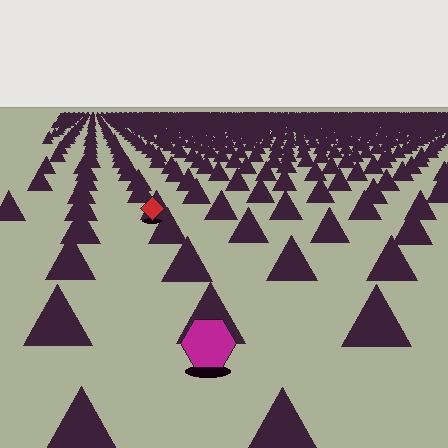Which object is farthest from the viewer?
The red diamond is farthest from the viewer. It appears smaller and the ground texture around it is denser.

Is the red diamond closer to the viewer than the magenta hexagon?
No. The magenta hexagon is closer — you can tell from the texture gradient: the ground texture is coarser near it.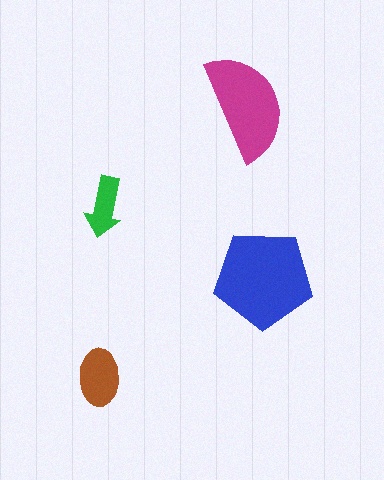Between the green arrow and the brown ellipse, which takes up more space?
The brown ellipse.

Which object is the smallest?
The green arrow.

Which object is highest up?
The magenta semicircle is topmost.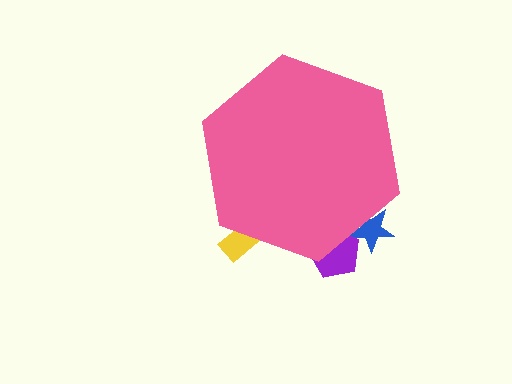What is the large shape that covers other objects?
A pink hexagon.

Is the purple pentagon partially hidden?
Yes, the purple pentagon is partially hidden behind the pink hexagon.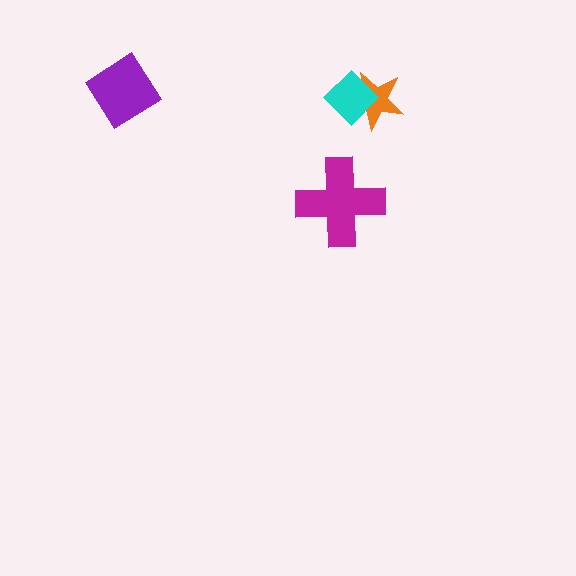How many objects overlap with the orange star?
1 object overlaps with the orange star.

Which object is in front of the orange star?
The cyan diamond is in front of the orange star.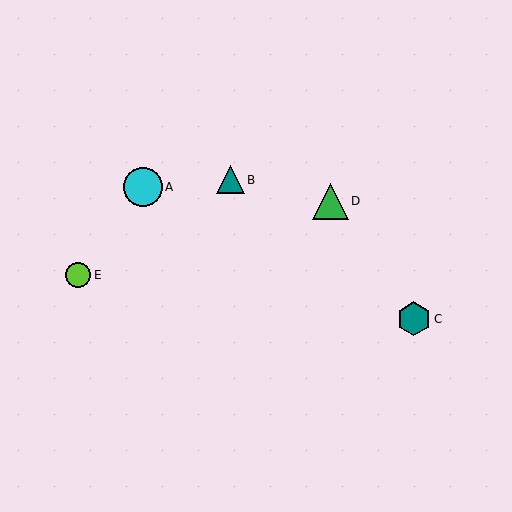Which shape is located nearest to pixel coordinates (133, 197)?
The cyan circle (labeled A) at (143, 187) is nearest to that location.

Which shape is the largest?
The cyan circle (labeled A) is the largest.